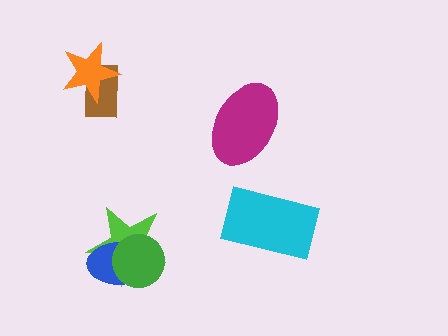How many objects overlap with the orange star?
1 object overlaps with the orange star.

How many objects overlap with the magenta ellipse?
0 objects overlap with the magenta ellipse.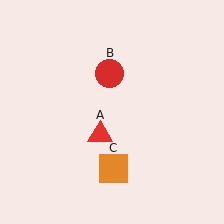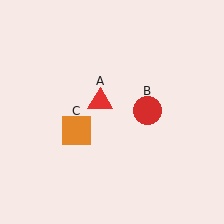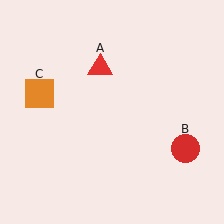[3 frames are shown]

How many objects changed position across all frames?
3 objects changed position: red triangle (object A), red circle (object B), orange square (object C).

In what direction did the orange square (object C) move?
The orange square (object C) moved up and to the left.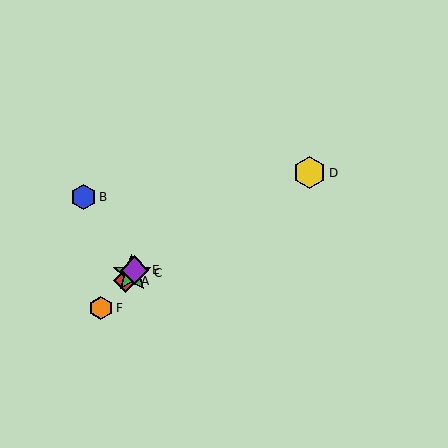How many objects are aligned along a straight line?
4 objects (A, C, E, F) are aligned along a straight line.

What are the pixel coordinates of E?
Object E is at (135, 270).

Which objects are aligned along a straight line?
Objects A, C, E, F are aligned along a straight line.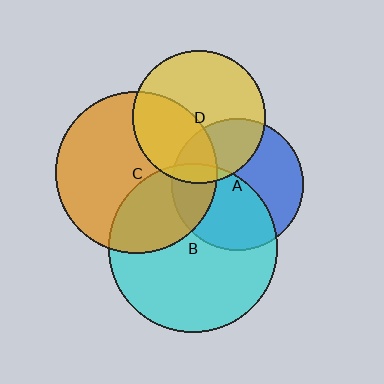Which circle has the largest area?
Circle B (cyan).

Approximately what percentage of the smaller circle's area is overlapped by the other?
Approximately 25%.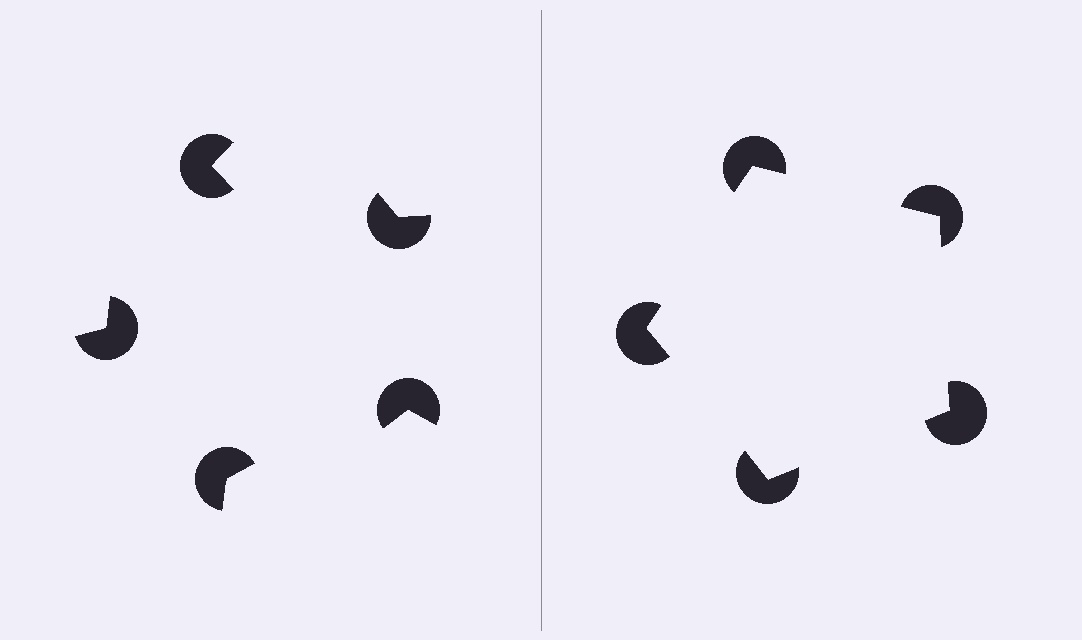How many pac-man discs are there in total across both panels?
10 — 5 on each side.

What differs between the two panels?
The pac-man discs are positioned identically on both sides; only the wedge orientations differ. On the right they align to a pentagon; on the left they are misaligned.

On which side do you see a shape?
An illusory pentagon appears on the right side. On the left side the wedge cuts are rotated, so no coherent shape forms.